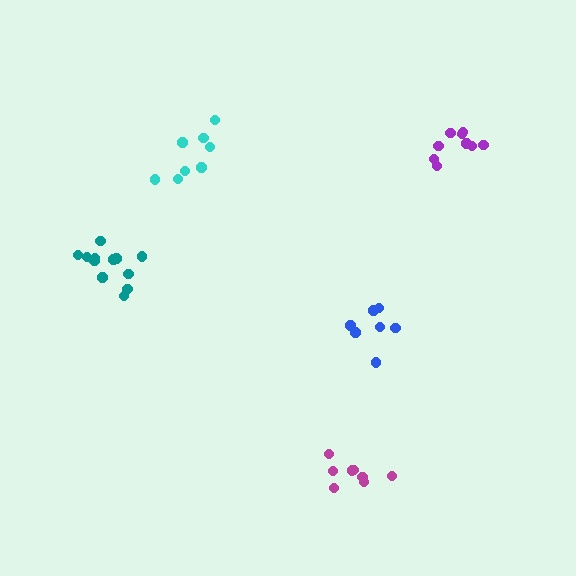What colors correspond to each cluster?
The clusters are colored: blue, teal, purple, cyan, magenta.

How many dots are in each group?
Group 1: 7 dots, Group 2: 12 dots, Group 3: 9 dots, Group 4: 8 dots, Group 5: 8 dots (44 total).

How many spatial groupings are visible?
There are 5 spatial groupings.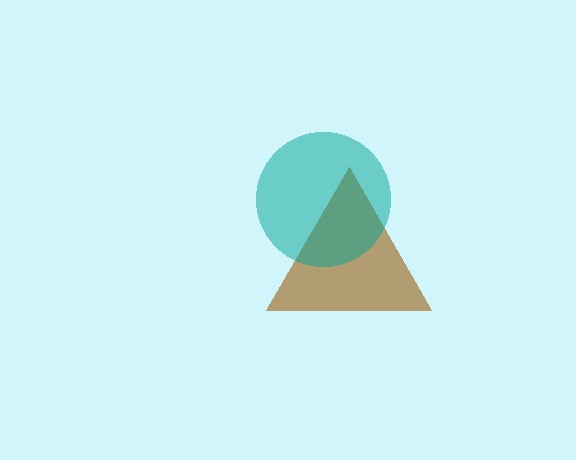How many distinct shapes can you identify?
There are 2 distinct shapes: a brown triangle, a teal circle.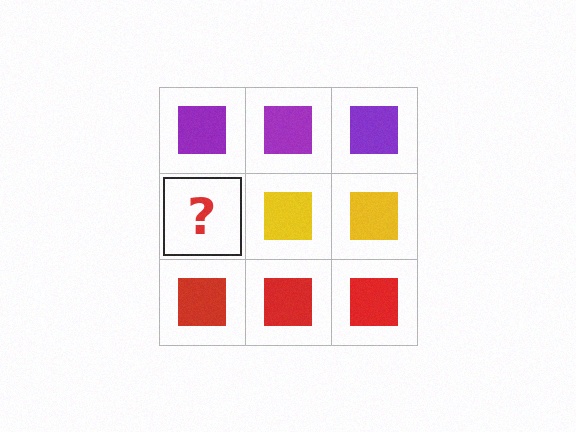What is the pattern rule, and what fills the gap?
The rule is that each row has a consistent color. The gap should be filled with a yellow square.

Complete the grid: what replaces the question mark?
The question mark should be replaced with a yellow square.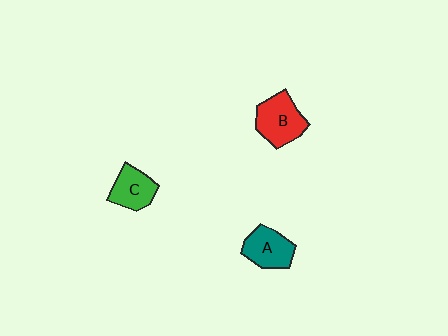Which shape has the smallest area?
Shape C (green).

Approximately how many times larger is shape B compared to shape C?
Approximately 1.3 times.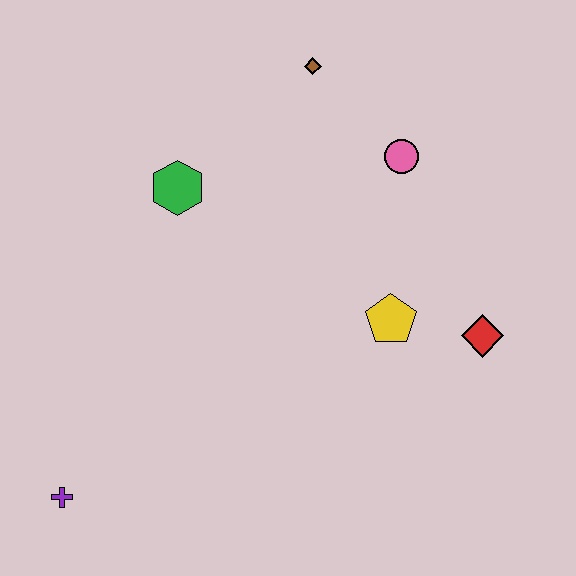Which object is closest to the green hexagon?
The brown diamond is closest to the green hexagon.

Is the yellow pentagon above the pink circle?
No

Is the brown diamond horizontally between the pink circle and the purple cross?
Yes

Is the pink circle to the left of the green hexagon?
No